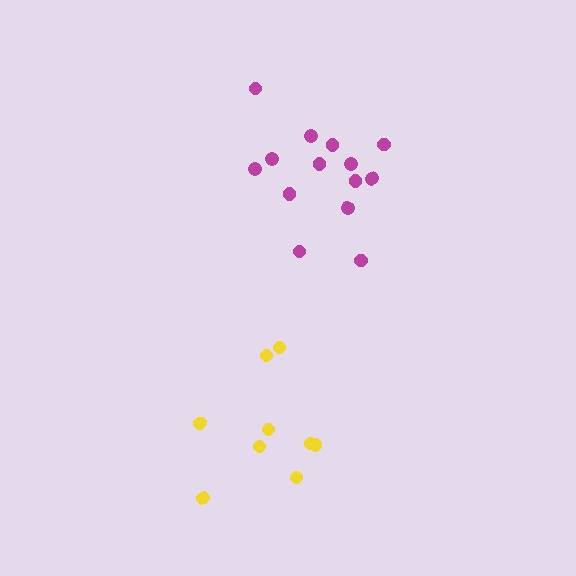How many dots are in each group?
Group 1: 14 dots, Group 2: 9 dots (23 total).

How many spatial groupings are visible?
There are 2 spatial groupings.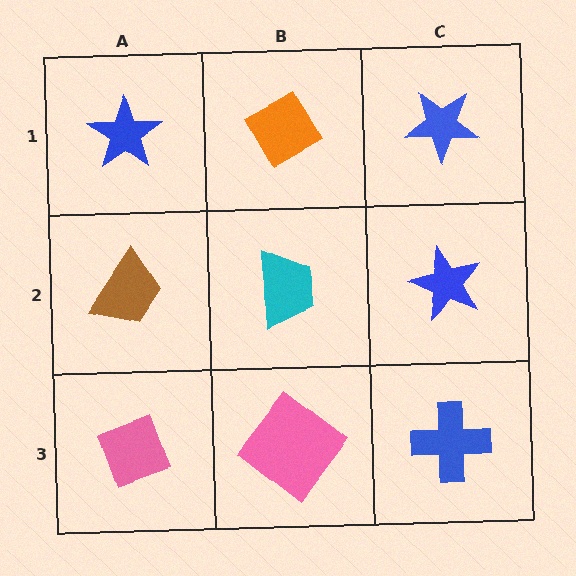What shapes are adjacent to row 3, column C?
A blue star (row 2, column C), a pink diamond (row 3, column B).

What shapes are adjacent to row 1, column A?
A brown trapezoid (row 2, column A), an orange diamond (row 1, column B).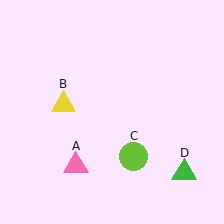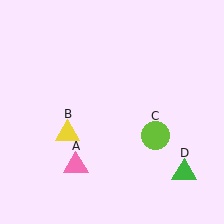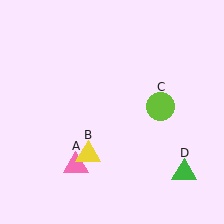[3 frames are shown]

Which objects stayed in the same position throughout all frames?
Pink triangle (object A) and green triangle (object D) remained stationary.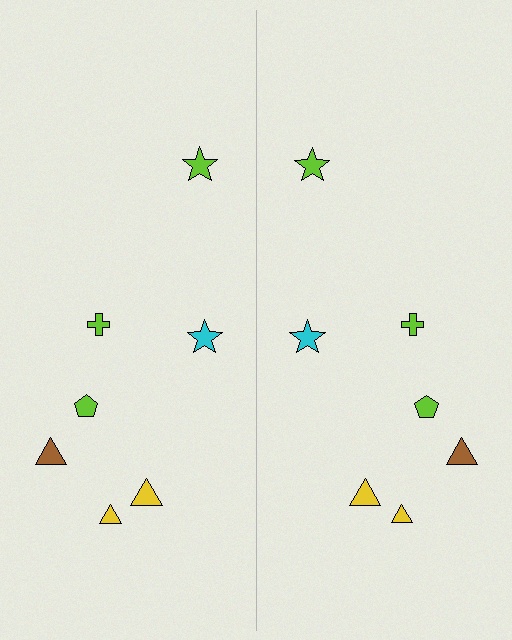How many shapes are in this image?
There are 14 shapes in this image.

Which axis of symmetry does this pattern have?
The pattern has a vertical axis of symmetry running through the center of the image.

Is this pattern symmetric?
Yes, this pattern has bilateral (reflection) symmetry.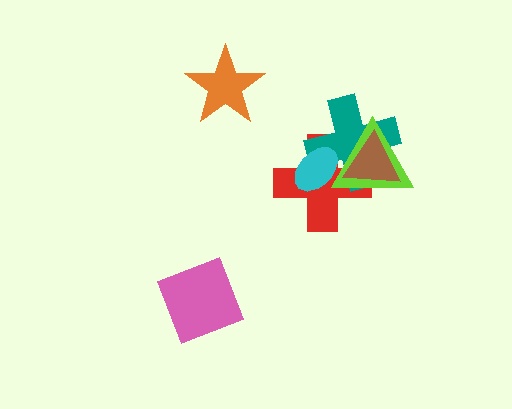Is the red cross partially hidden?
Yes, it is partially covered by another shape.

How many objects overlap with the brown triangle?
3 objects overlap with the brown triangle.